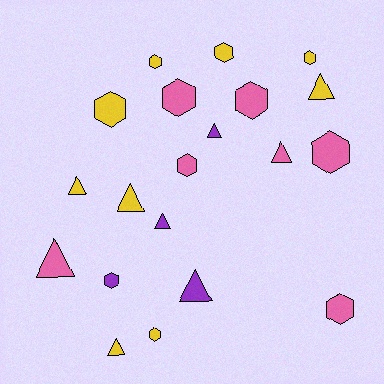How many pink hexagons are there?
There are 5 pink hexagons.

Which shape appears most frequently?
Hexagon, with 11 objects.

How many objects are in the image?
There are 20 objects.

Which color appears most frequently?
Yellow, with 9 objects.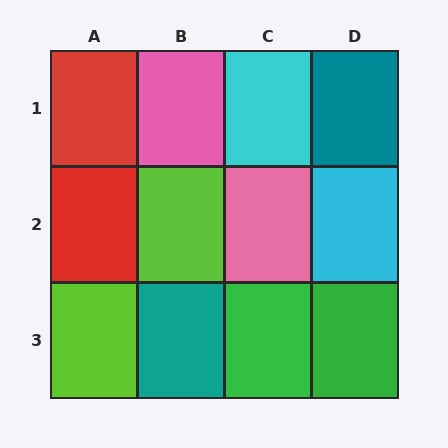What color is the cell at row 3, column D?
Green.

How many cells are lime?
2 cells are lime.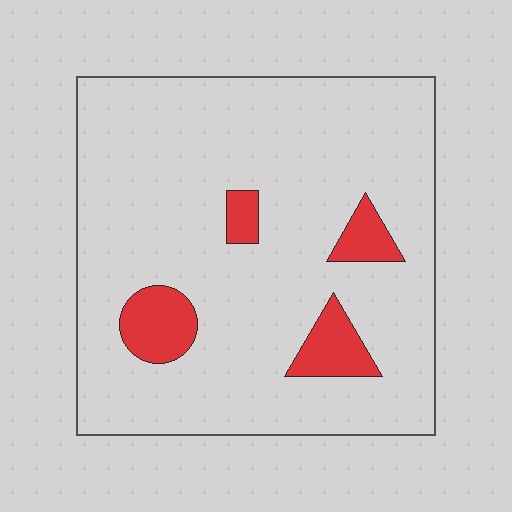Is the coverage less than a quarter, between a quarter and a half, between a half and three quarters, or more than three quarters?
Less than a quarter.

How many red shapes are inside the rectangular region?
4.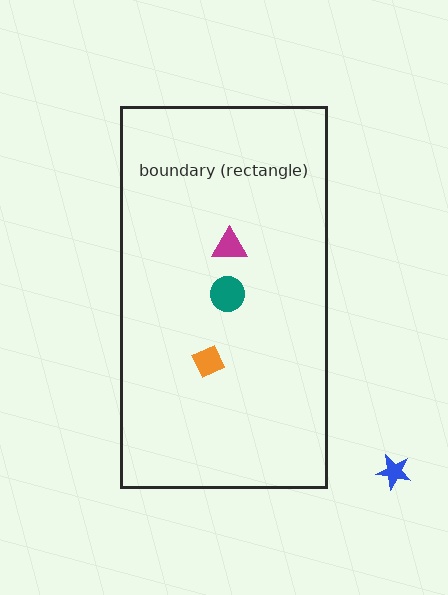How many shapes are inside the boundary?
3 inside, 1 outside.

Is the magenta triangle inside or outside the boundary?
Inside.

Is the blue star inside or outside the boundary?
Outside.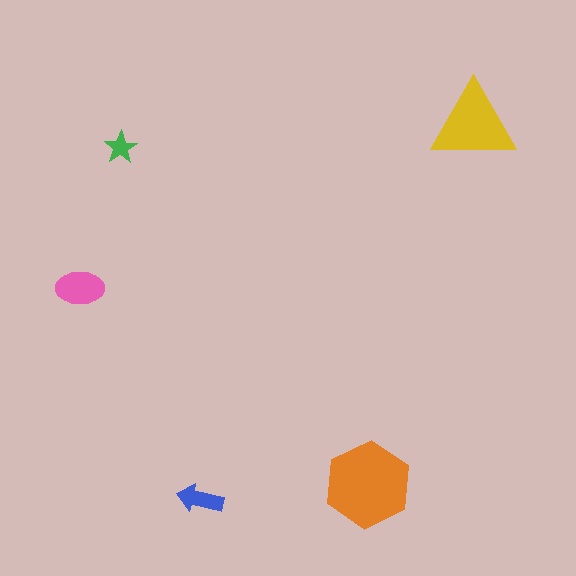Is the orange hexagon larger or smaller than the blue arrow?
Larger.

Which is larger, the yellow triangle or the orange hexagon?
The orange hexagon.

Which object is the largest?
The orange hexagon.